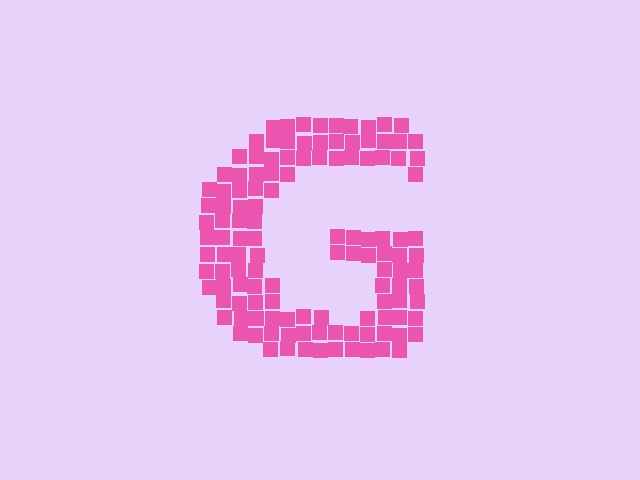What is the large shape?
The large shape is the letter G.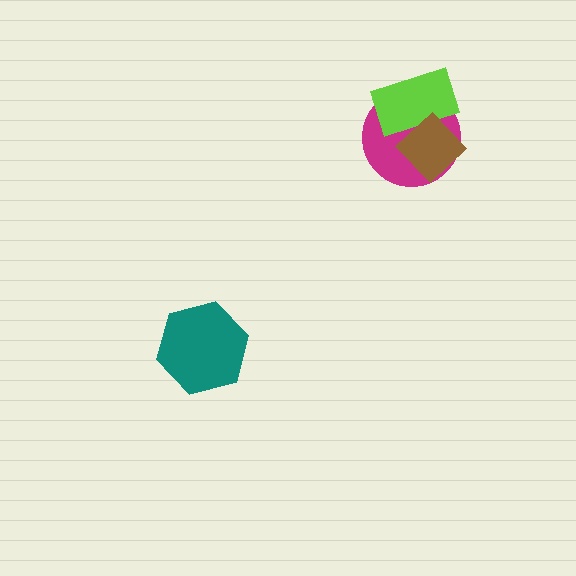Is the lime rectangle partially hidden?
Yes, it is partially covered by another shape.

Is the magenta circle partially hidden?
Yes, it is partially covered by another shape.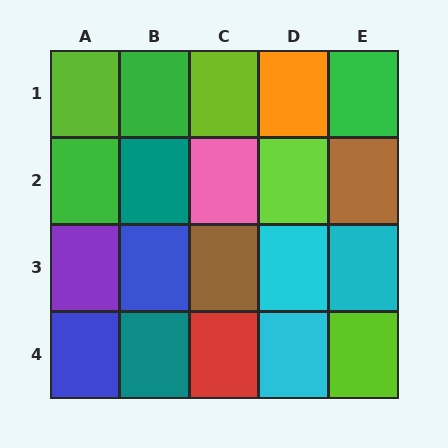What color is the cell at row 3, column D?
Cyan.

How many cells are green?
3 cells are green.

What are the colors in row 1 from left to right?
Lime, green, lime, orange, green.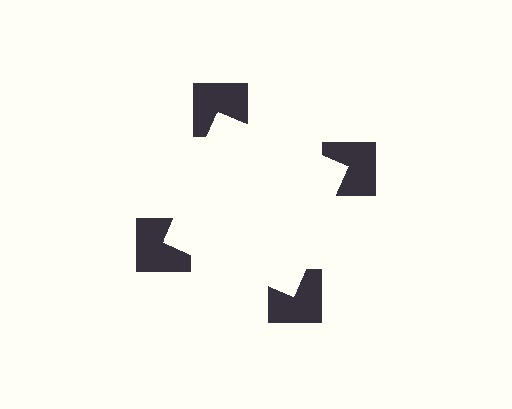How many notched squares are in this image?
There are 4 — one at each vertex of the illusory square.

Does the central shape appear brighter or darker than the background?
It typically appears slightly brighter than the background, even though no actual brightness change is drawn.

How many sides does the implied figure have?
4 sides.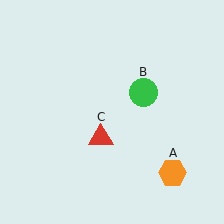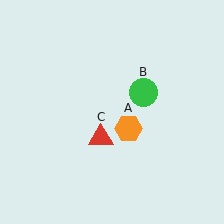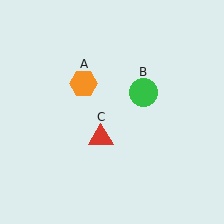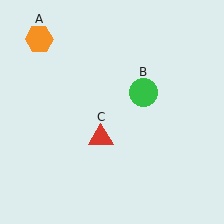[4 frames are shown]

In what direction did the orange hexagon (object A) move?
The orange hexagon (object A) moved up and to the left.